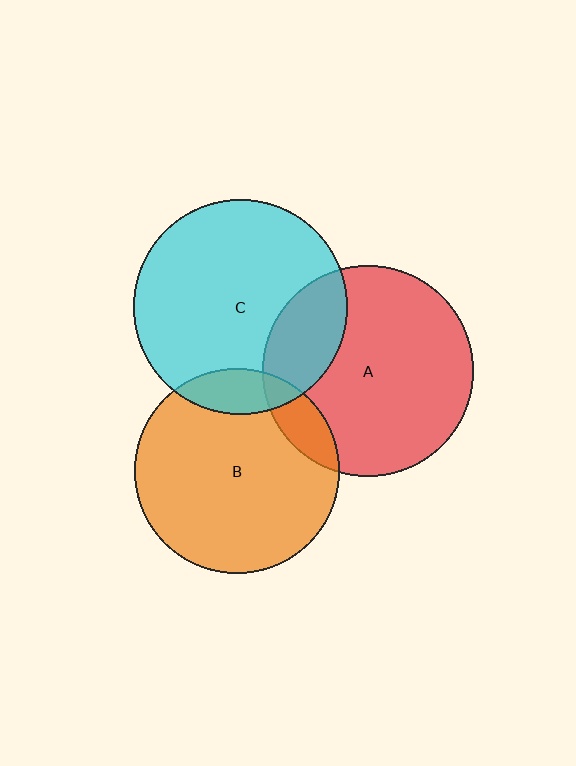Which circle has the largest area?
Circle C (cyan).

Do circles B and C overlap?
Yes.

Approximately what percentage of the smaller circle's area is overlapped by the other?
Approximately 10%.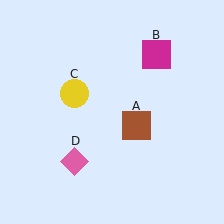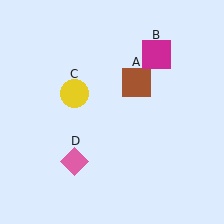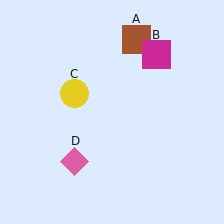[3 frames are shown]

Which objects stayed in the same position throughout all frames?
Magenta square (object B) and yellow circle (object C) and pink diamond (object D) remained stationary.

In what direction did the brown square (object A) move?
The brown square (object A) moved up.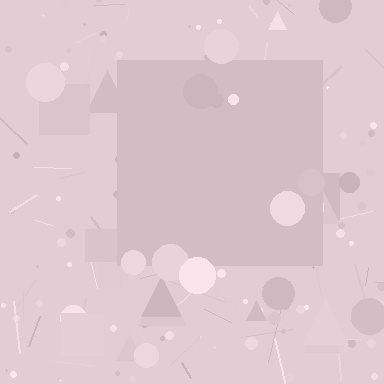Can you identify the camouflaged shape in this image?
The camouflaged shape is a square.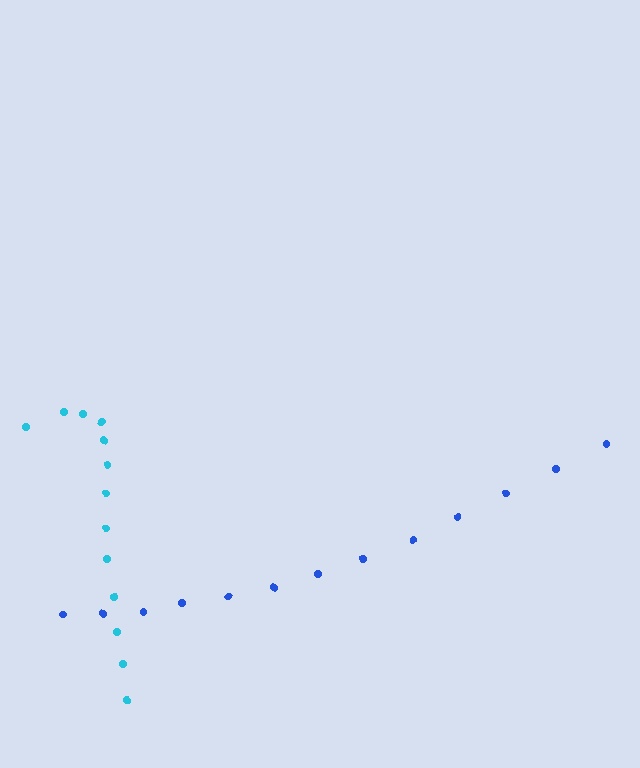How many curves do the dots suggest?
There are 2 distinct paths.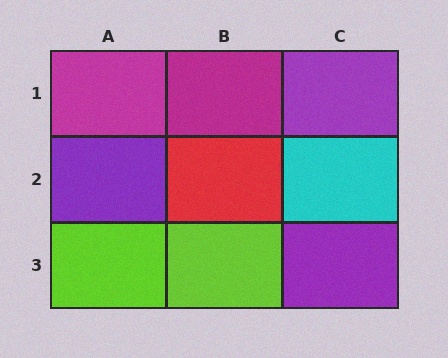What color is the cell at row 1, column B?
Magenta.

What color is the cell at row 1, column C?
Purple.